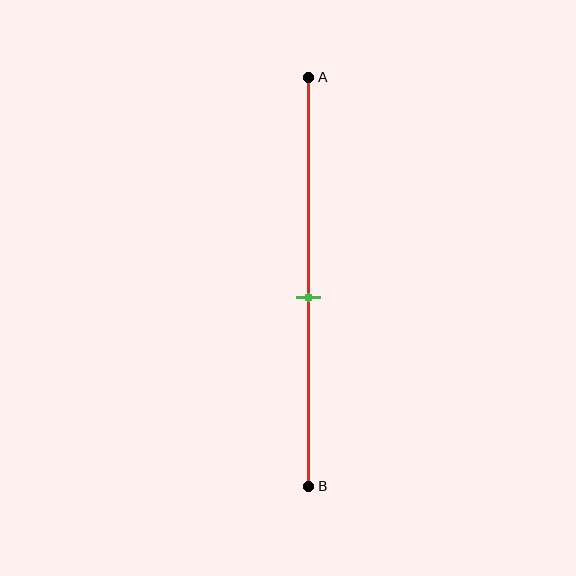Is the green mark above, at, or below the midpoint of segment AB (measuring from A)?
The green mark is below the midpoint of segment AB.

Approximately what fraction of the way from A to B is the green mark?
The green mark is approximately 55% of the way from A to B.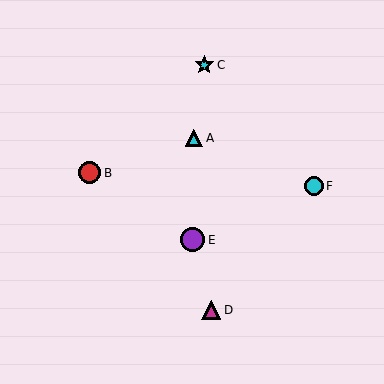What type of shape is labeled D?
Shape D is a magenta triangle.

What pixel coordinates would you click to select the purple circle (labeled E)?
Click at (193, 240) to select the purple circle E.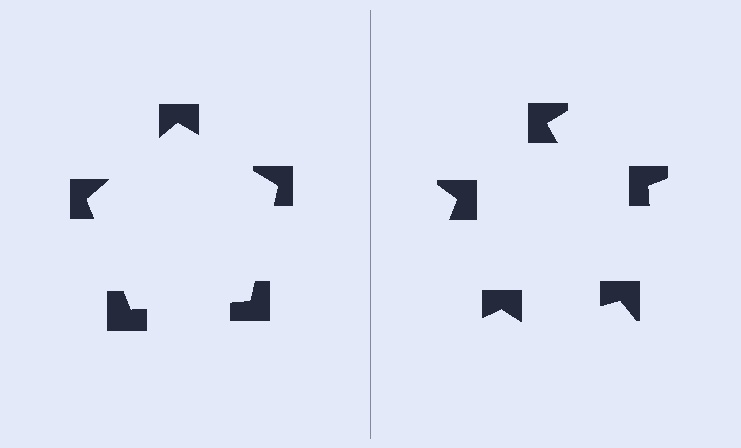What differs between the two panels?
The notched squares are positioned identically on both sides; only the wedge orientations differ. On the left they align to a pentagon; on the right they are misaligned.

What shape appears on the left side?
An illusory pentagon.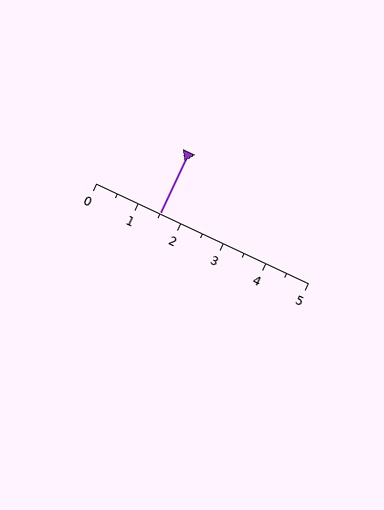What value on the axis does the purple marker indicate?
The marker indicates approximately 1.5.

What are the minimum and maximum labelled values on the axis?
The axis runs from 0 to 5.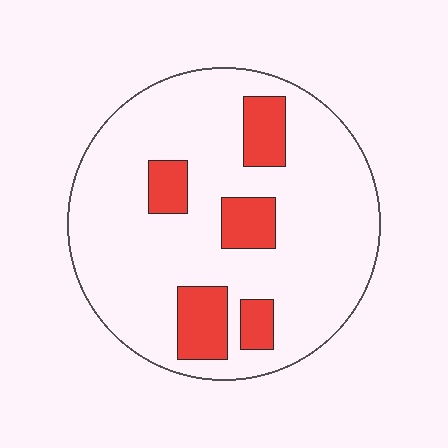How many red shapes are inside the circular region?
5.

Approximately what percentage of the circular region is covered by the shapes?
Approximately 20%.